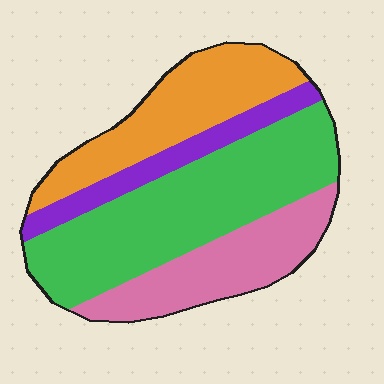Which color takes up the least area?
Purple, at roughly 10%.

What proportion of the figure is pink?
Pink covers about 20% of the figure.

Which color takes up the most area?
Green, at roughly 40%.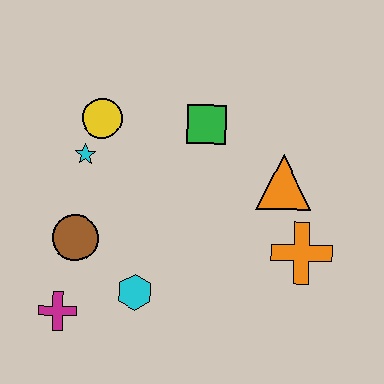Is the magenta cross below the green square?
Yes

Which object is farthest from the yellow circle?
The orange cross is farthest from the yellow circle.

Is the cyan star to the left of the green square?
Yes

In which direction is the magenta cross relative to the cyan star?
The magenta cross is below the cyan star.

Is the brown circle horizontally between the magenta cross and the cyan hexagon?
Yes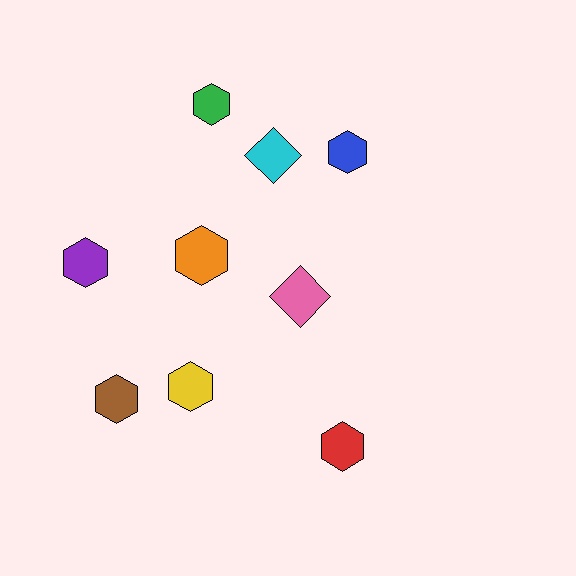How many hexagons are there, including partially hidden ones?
There are 7 hexagons.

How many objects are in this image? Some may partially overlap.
There are 9 objects.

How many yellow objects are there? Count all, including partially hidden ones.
There is 1 yellow object.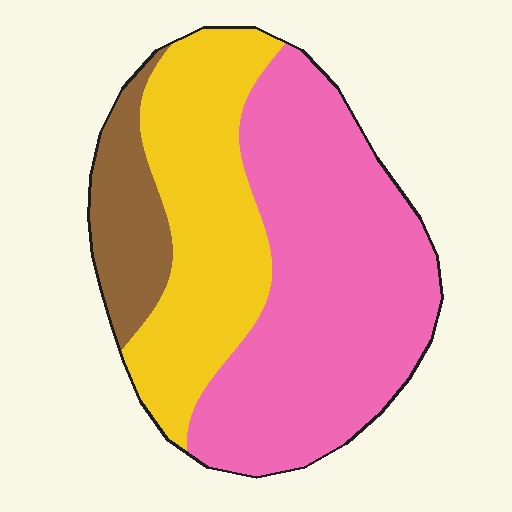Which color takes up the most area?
Pink, at roughly 55%.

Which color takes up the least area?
Brown, at roughly 15%.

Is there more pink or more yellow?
Pink.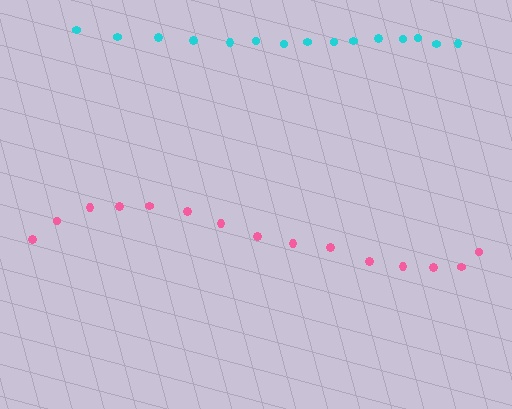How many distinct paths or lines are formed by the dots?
There are 2 distinct paths.